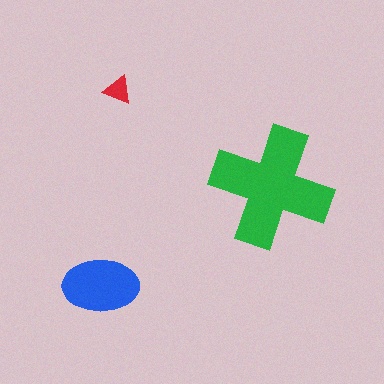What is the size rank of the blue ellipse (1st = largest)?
2nd.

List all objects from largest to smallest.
The green cross, the blue ellipse, the red triangle.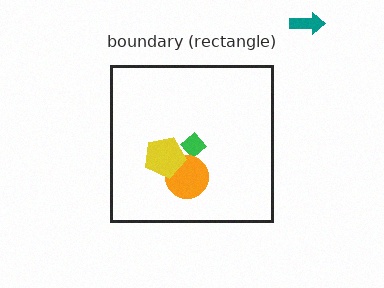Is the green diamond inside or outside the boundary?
Inside.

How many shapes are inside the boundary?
3 inside, 1 outside.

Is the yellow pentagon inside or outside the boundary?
Inside.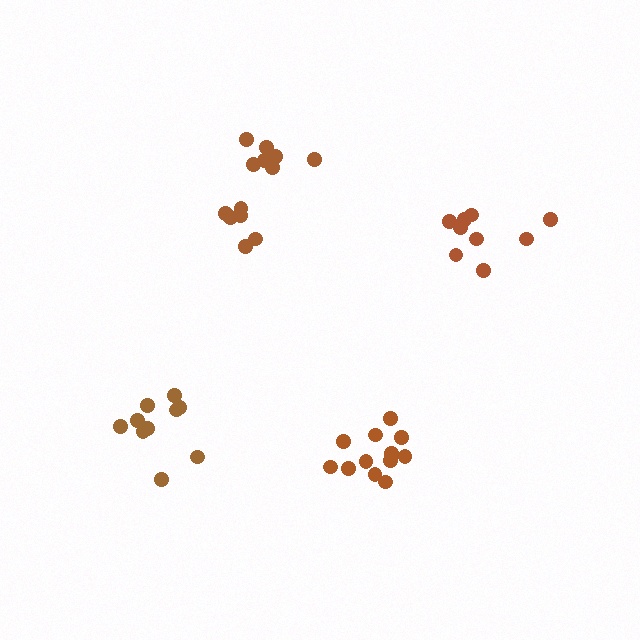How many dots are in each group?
Group 1: 13 dots, Group 2: 12 dots, Group 3: 9 dots, Group 4: 10 dots (44 total).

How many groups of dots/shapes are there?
There are 4 groups.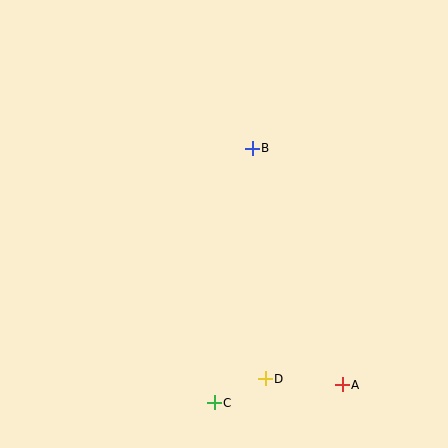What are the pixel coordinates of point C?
Point C is at (214, 403).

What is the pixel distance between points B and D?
The distance between B and D is 231 pixels.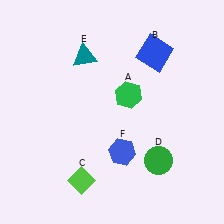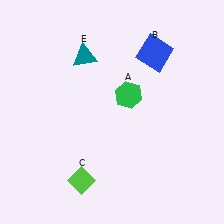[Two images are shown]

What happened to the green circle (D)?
The green circle (D) was removed in Image 2. It was in the bottom-right area of Image 1.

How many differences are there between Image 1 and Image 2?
There are 2 differences between the two images.